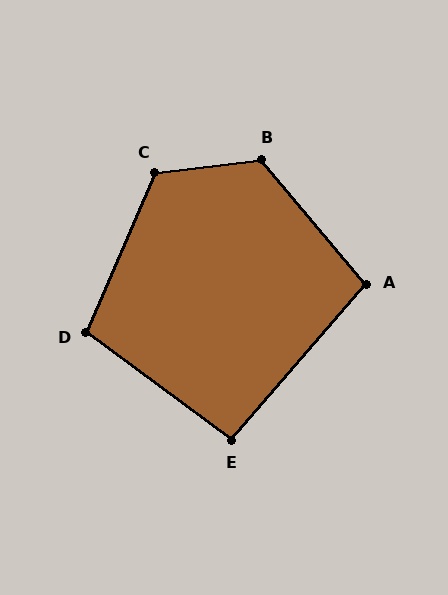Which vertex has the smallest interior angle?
E, at approximately 95 degrees.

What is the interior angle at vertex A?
Approximately 99 degrees (obtuse).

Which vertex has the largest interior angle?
B, at approximately 123 degrees.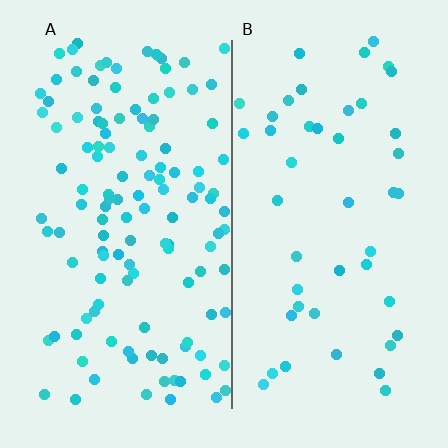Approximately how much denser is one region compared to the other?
Approximately 2.7× — region A over region B.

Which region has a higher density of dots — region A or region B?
A (the left).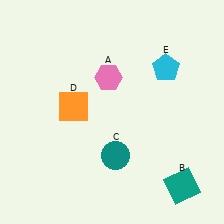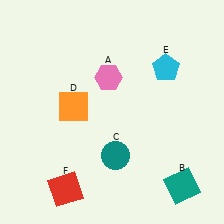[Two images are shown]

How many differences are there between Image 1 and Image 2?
There is 1 difference between the two images.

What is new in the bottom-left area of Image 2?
A red square (F) was added in the bottom-left area of Image 2.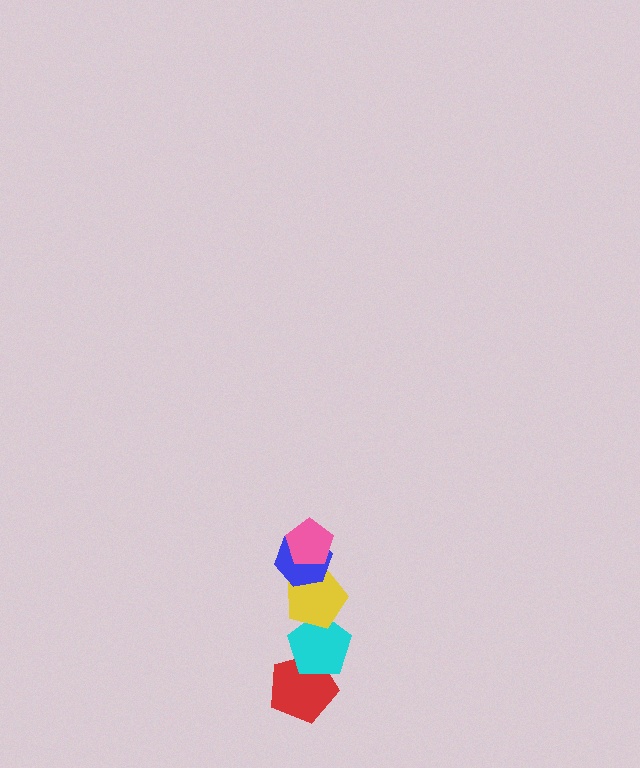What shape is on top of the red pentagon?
The cyan pentagon is on top of the red pentagon.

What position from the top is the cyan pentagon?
The cyan pentagon is 4th from the top.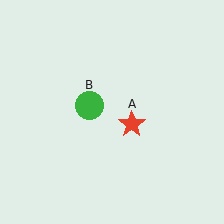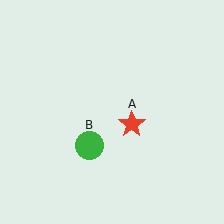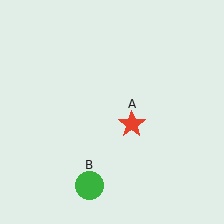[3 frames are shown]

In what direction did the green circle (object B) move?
The green circle (object B) moved down.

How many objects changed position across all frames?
1 object changed position: green circle (object B).